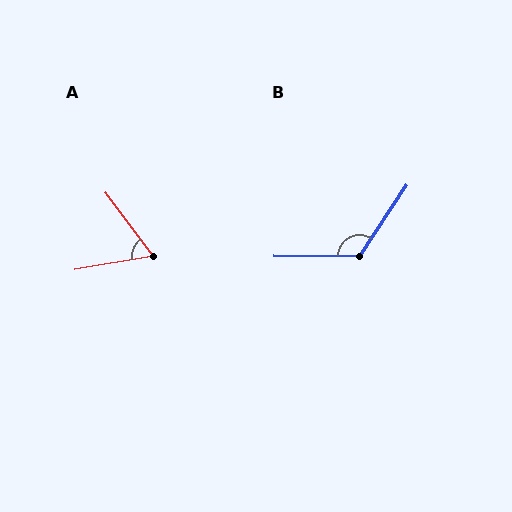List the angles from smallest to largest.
A (63°), B (124°).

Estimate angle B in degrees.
Approximately 124 degrees.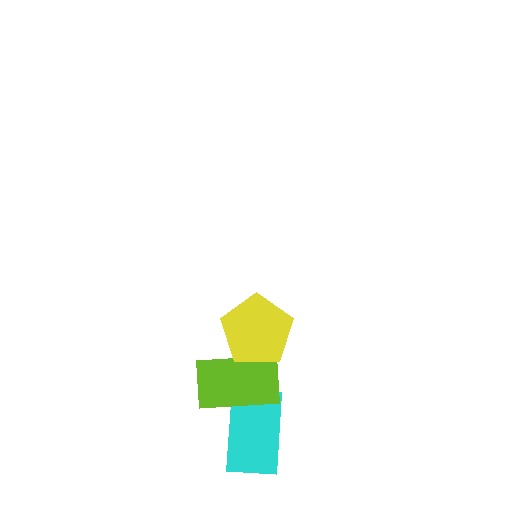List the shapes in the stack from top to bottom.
From top to bottom: the yellow pentagon, the lime rectangle, the cyan rectangle.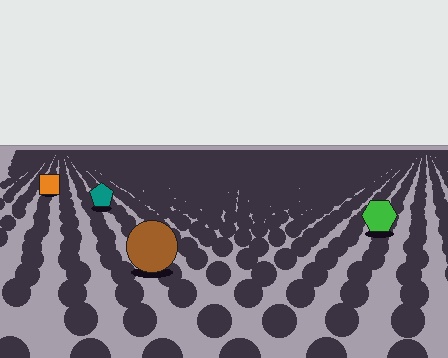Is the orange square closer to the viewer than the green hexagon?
No. The green hexagon is closer — you can tell from the texture gradient: the ground texture is coarser near it.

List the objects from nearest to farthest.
From nearest to farthest: the brown circle, the green hexagon, the teal pentagon, the orange square.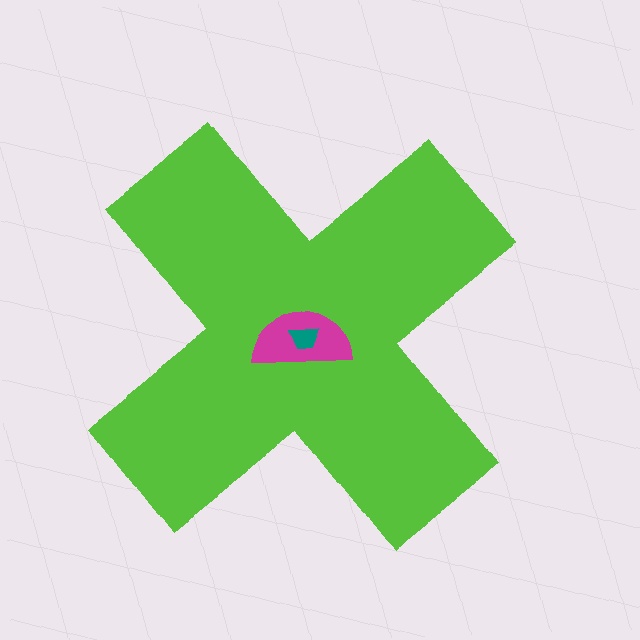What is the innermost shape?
The teal trapezoid.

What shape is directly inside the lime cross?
The magenta semicircle.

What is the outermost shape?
The lime cross.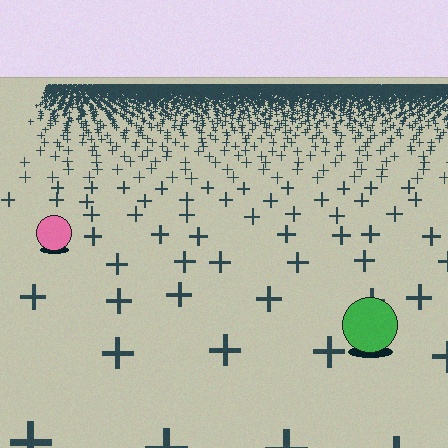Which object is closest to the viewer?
The green circle is closest. The texture marks near it are larger and more spread out.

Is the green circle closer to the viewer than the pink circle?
Yes. The green circle is closer — you can tell from the texture gradient: the ground texture is coarser near it.